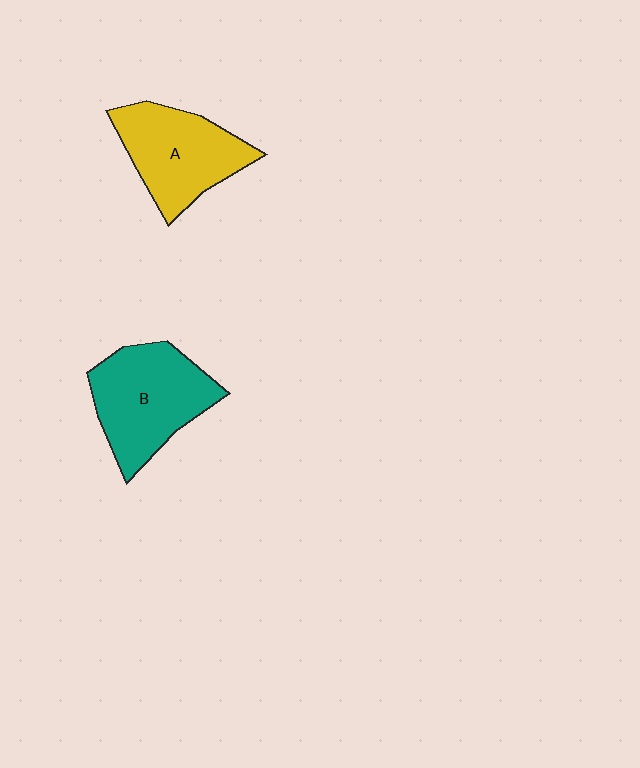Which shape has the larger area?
Shape B (teal).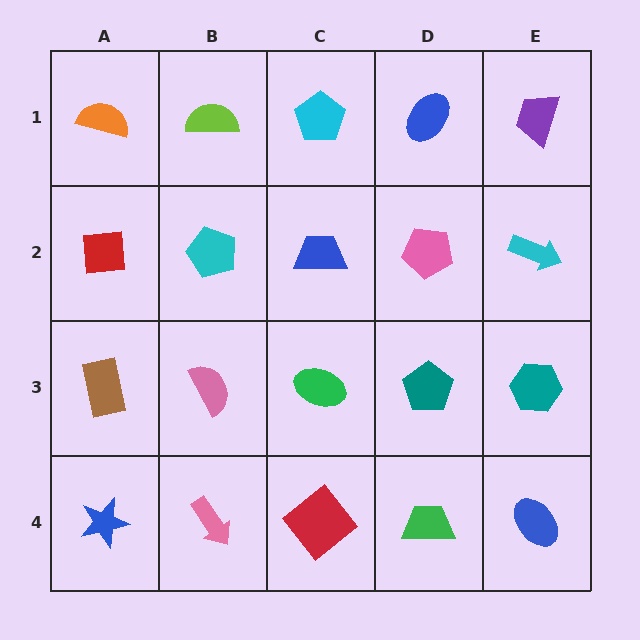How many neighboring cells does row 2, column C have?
4.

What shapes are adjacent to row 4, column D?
A teal pentagon (row 3, column D), a red diamond (row 4, column C), a blue ellipse (row 4, column E).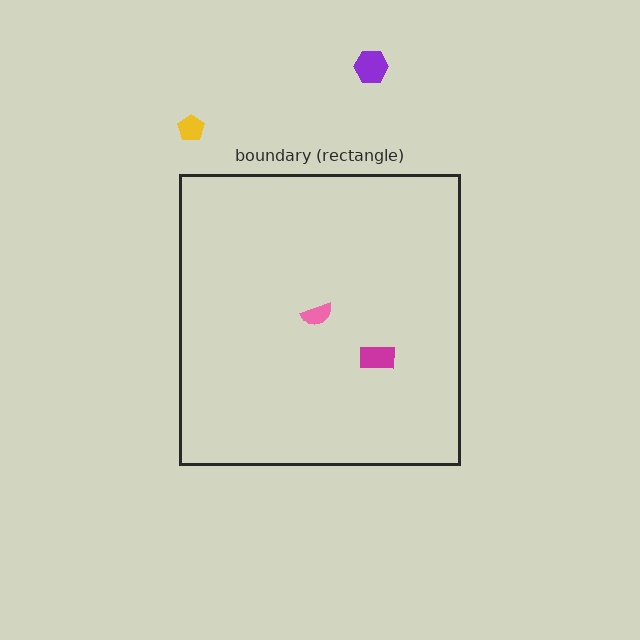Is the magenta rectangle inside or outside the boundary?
Inside.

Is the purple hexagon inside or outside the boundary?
Outside.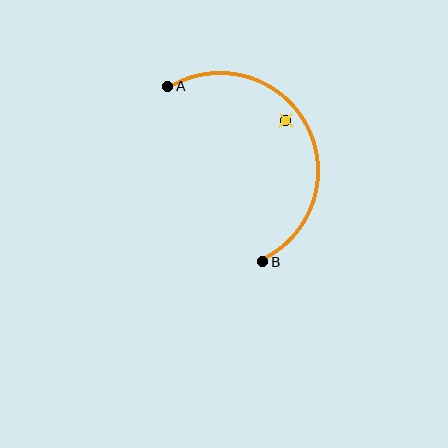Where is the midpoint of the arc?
The arc midpoint is the point on the curve farthest from the straight line joining A and B. It sits to the right of that line.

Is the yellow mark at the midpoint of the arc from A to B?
No — the yellow mark does not lie on the arc at all. It sits slightly inside the curve.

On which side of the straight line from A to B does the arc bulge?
The arc bulges to the right of the straight line connecting A and B.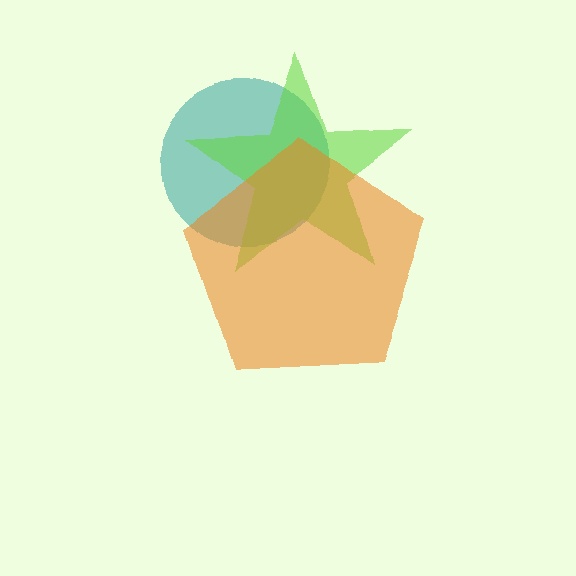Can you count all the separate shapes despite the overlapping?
Yes, there are 3 separate shapes.